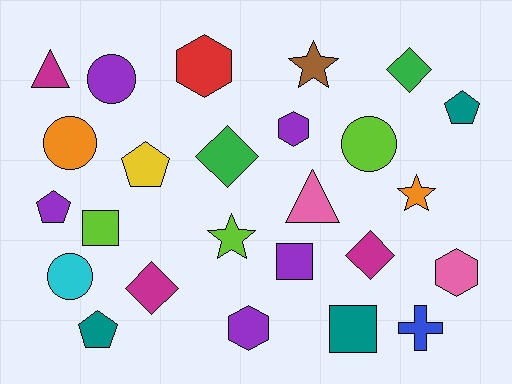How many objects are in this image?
There are 25 objects.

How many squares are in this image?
There are 3 squares.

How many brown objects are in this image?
There is 1 brown object.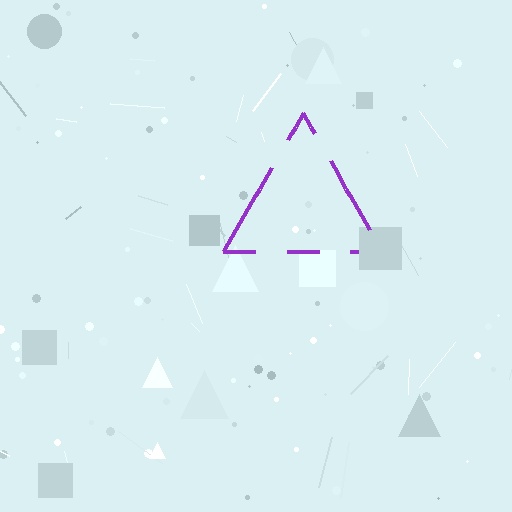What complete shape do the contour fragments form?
The contour fragments form a triangle.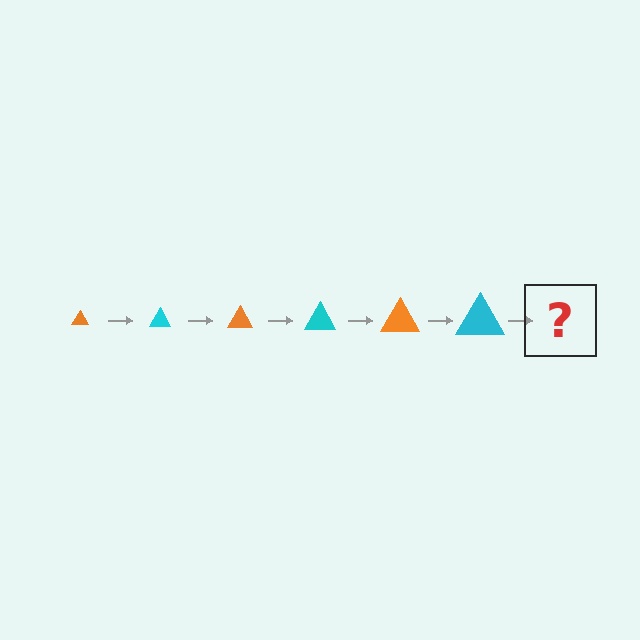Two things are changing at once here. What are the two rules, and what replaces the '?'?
The two rules are that the triangle grows larger each step and the color cycles through orange and cyan. The '?' should be an orange triangle, larger than the previous one.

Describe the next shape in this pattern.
It should be an orange triangle, larger than the previous one.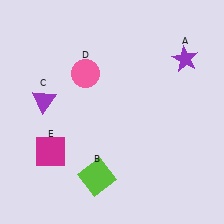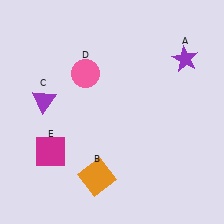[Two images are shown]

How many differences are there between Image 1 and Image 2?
There is 1 difference between the two images.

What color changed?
The square (B) changed from lime in Image 1 to orange in Image 2.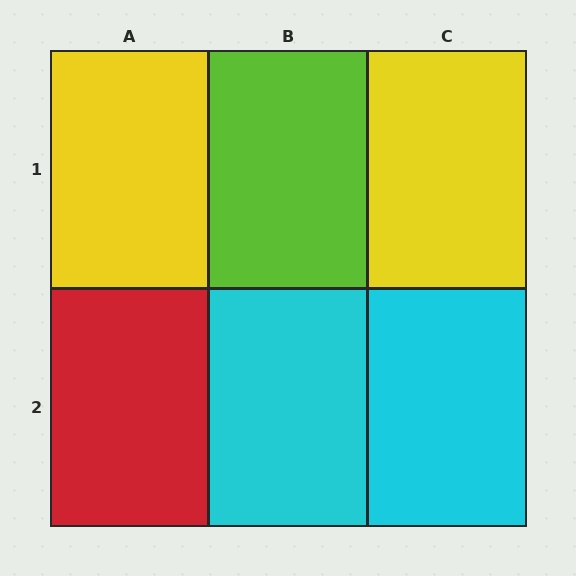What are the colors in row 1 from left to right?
Yellow, lime, yellow.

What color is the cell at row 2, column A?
Red.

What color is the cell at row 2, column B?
Cyan.